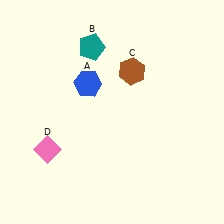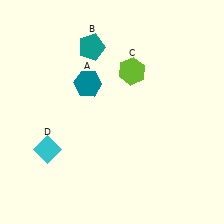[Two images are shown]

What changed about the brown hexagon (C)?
In Image 1, C is brown. In Image 2, it changed to lime.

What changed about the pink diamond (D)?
In Image 1, D is pink. In Image 2, it changed to cyan.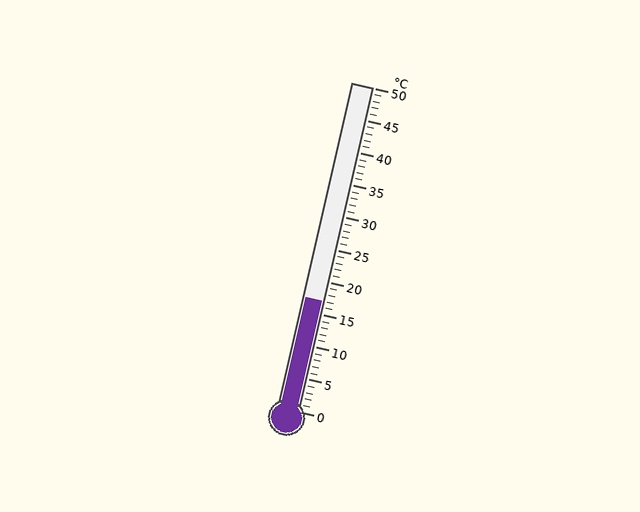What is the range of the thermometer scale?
The thermometer scale ranges from 0°C to 50°C.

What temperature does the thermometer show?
The thermometer shows approximately 17°C.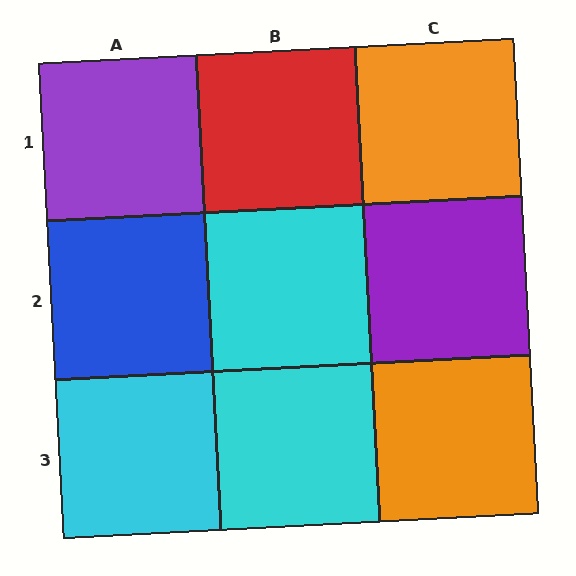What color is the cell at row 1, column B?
Red.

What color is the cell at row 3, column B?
Cyan.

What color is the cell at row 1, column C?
Orange.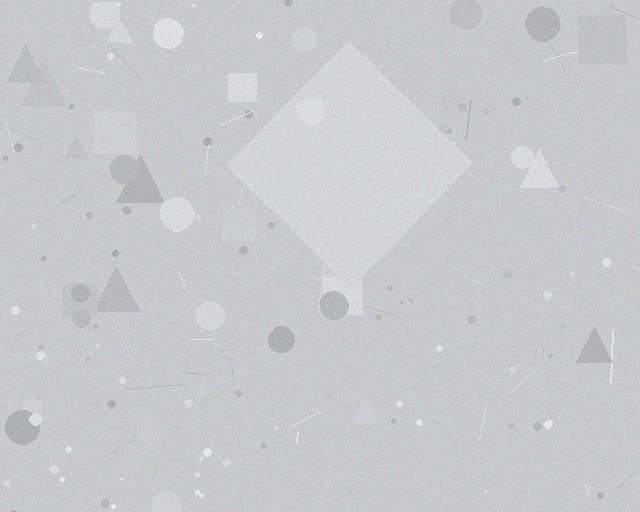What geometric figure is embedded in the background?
A diamond is embedded in the background.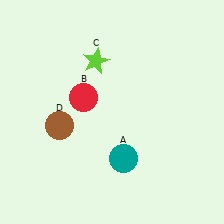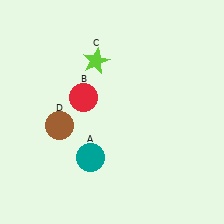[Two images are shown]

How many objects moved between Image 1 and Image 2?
1 object moved between the two images.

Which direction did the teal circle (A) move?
The teal circle (A) moved left.